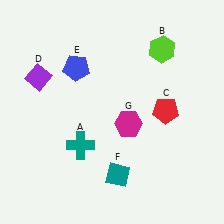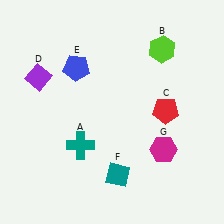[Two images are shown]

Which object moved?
The magenta hexagon (G) moved right.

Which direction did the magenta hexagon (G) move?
The magenta hexagon (G) moved right.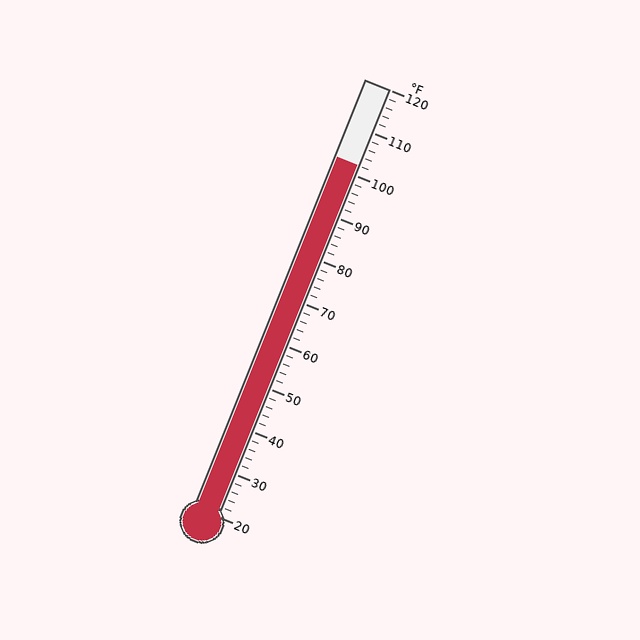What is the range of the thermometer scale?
The thermometer scale ranges from 20°F to 120°F.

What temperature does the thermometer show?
The thermometer shows approximately 102°F.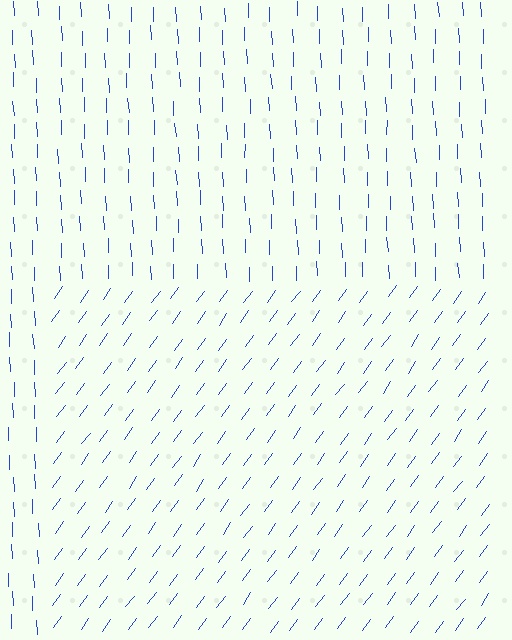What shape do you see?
I see a rectangle.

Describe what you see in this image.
The image is filled with small blue line segments. A rectangle region in the image has lines oriented differently from the surrounding lines, creating a visible texture boundary.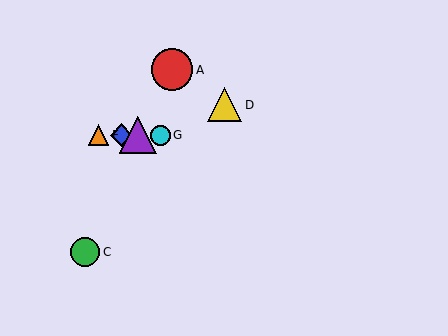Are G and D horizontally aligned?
No, G is at y≈135 and D is at y≈105.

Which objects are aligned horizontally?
Objects B, E, F, G are aligned horizontally.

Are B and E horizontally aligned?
Yes, both are at y≈135.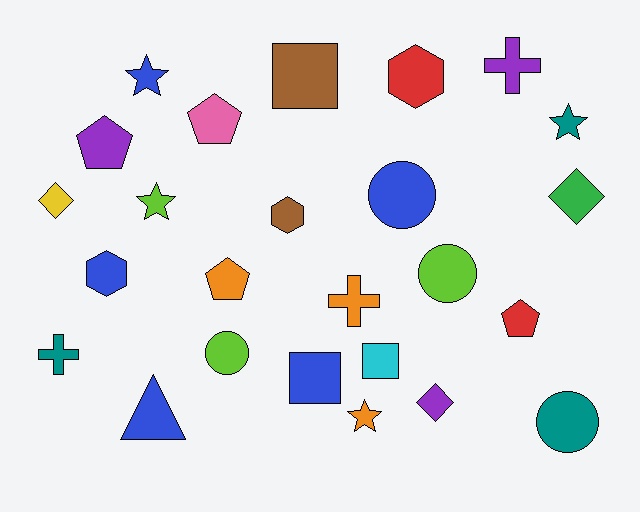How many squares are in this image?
There are 3 squares.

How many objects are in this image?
There are 25 objects.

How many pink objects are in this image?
There is 1 pink object.